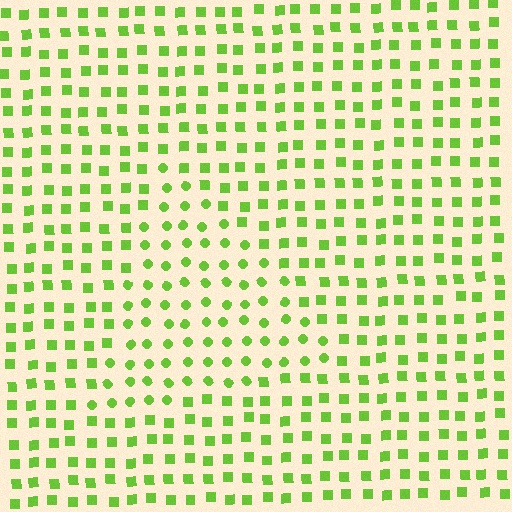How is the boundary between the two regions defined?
The boundary is defined by a change in element shape: circles inside vs. squares outside. All elements share the same color and spacing.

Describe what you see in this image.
The image is filled with small lime elements arranged in a uniform grid. A triangle-shaped region contains circles, while the surrounding area contains squares. The boundary is defined purely by the change in element shape.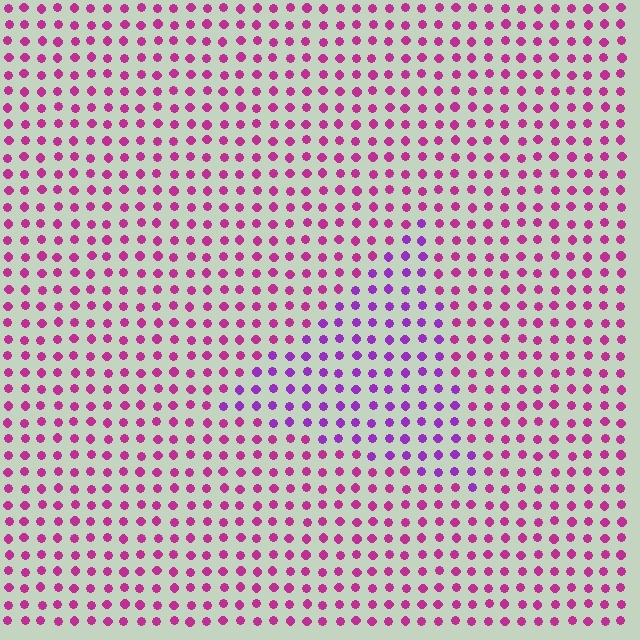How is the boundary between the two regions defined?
The boundary is defined purely by a slight shift in hue (about 34 degrees). Spacing, size, and orientation are identical on both sides.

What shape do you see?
I see a triangle.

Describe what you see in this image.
The image is filled with small magenta elements in a uniform arrangement. A triangle-shaped region is visible where the elements are tinted to a slightly different hue, forming a subtle color boundary.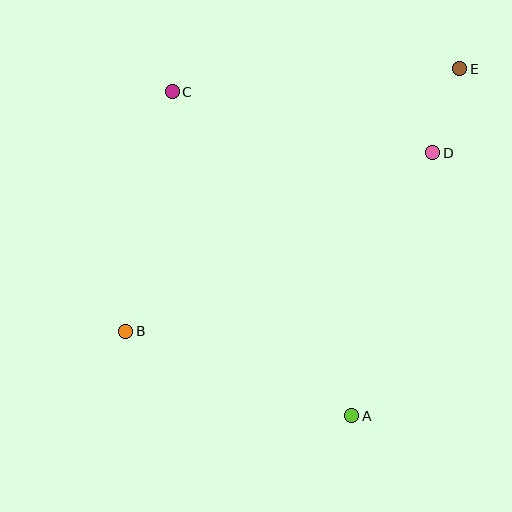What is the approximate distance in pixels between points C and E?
The distance between C and E is approximately 288 pixels.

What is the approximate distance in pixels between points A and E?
The distance between A and E is approximately 363 pixels.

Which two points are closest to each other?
Points D and E are closest to each other.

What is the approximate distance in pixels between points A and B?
The distance between A and B is approximately 241 pixels.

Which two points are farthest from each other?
Points B and E are farthest from each other.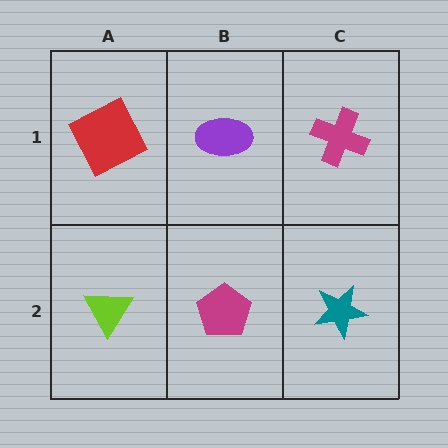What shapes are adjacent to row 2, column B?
A purple ellipse (row 1, column B), a lime triangle (row 2, column A), a teal star (row 2, column C).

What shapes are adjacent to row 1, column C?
A teal star (row 2, column C), a purple ellipse (row 1, column B).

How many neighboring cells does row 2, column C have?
2.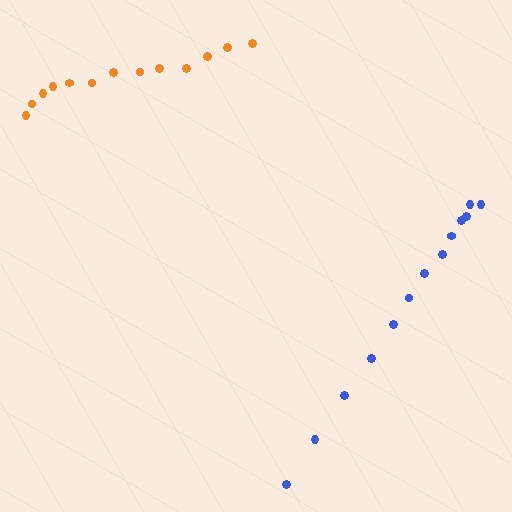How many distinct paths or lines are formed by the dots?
There are 2 distinct paths.